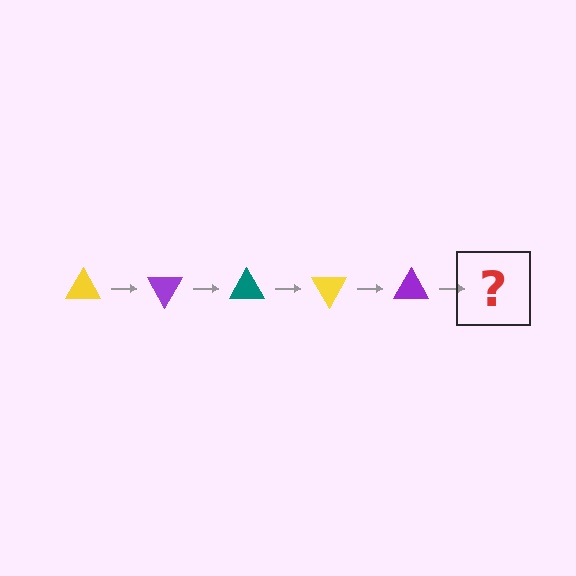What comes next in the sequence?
The next element should be a teal triangle, rotated 300 degrees from the start.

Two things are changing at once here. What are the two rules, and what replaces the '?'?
The two rules are that it rotates 60 degrees each step and the color cycles through yellow, purple, and teal. The '?' should be a teal triangle, rotated 300 degrees from the start.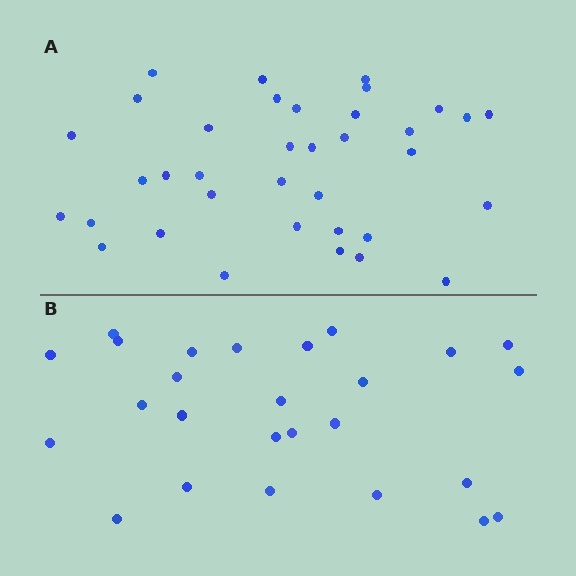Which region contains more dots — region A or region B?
Region A (the top region) has more dots.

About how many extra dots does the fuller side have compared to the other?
Region A has roughly 10 or so more dots than region B.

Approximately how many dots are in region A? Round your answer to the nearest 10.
About 40 dots. (The exact count is 36, which rounds to 40.)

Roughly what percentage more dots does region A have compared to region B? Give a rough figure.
About 40% more.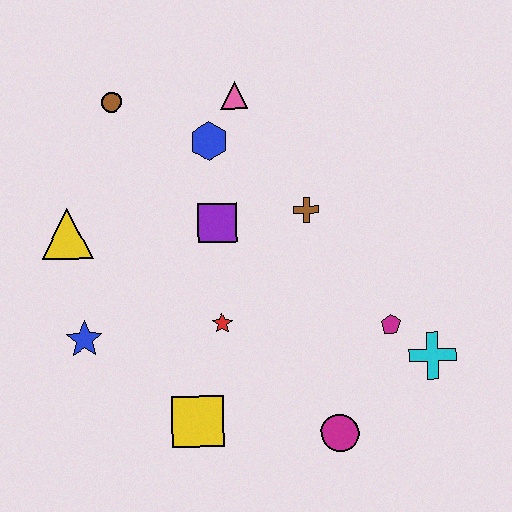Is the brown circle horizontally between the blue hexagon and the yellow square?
No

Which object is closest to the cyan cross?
The magenta pentagon is closest to the cyan cross.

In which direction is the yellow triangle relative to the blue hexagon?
The yellow triangle is to the left of the blue hexagon.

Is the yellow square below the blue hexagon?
Yes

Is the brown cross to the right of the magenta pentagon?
No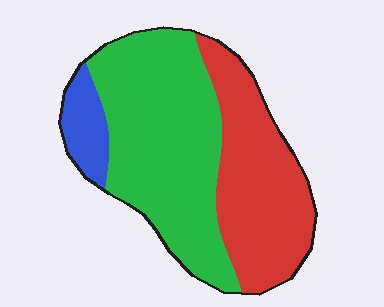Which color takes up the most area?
Green, at roughly 55%.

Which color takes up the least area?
Blue, at roughly 10%.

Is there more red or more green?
Green.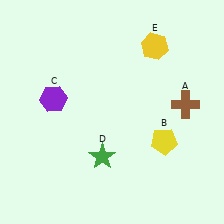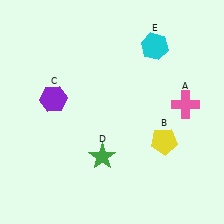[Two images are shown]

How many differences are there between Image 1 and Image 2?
There are 2 differences between the two images.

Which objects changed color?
A changed from brown to pink. E changed from yellow to cyan.